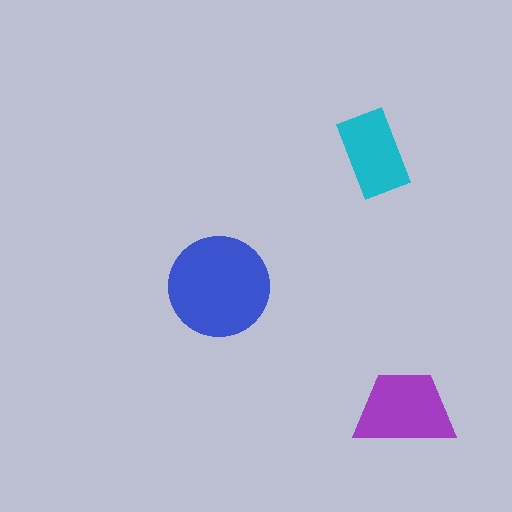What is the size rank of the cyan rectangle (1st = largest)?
3rd.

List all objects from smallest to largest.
The cyan rectangle, the purple trapezoid, the blue circle.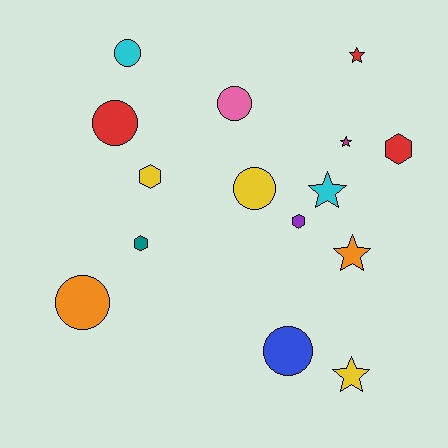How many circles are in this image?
There are 6 circles.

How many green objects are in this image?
There are no green objects.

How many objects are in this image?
There are 15 objects.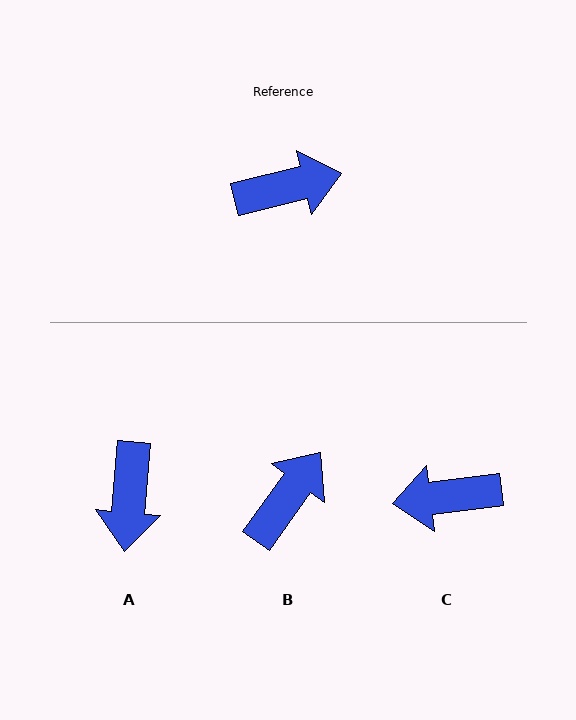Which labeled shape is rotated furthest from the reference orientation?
C, about 173 degrees away.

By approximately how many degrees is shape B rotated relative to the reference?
Approximately 40 degrees counter-clockwise.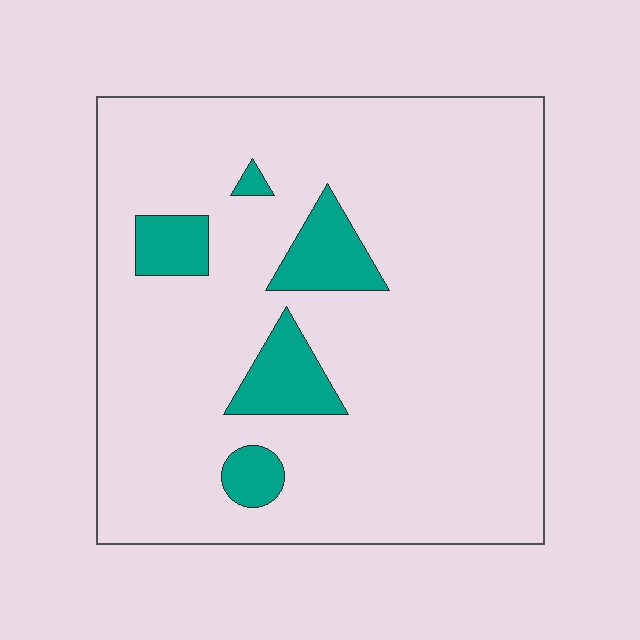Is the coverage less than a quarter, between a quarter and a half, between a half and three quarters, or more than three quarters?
Less than a quarter.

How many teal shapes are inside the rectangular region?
5.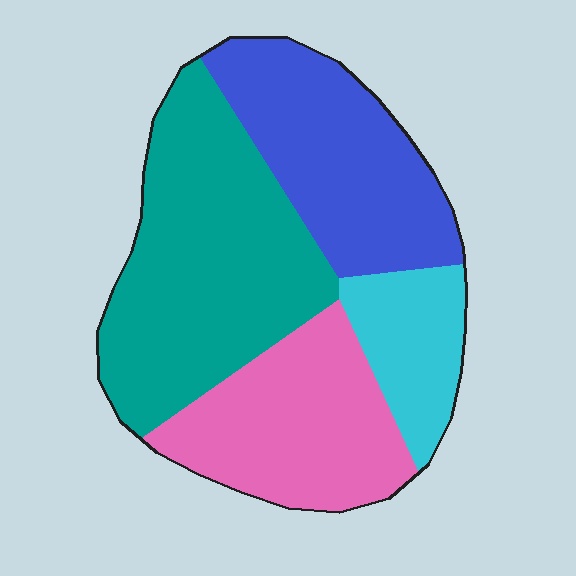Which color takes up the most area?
Teal, at roughly 35%.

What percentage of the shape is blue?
Blue takes up about one quarter (1/4) of the shape.